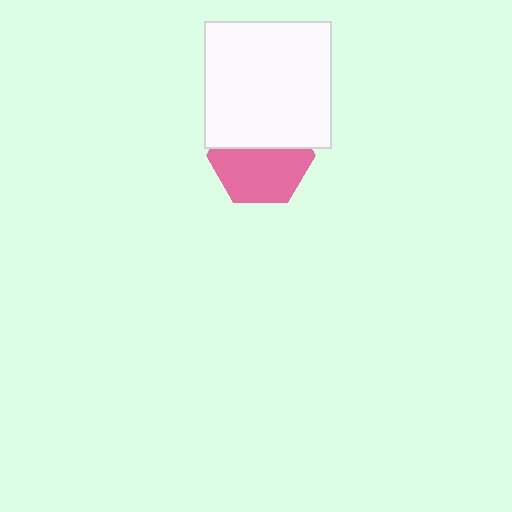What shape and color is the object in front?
The object in front is a white square.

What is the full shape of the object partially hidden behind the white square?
The partially hidden object is a pink hexagon.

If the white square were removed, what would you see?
You would see the complete pink hexagon.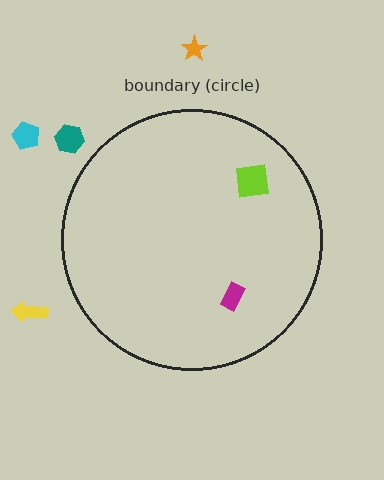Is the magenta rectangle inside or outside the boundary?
Inside.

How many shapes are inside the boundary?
2 inside, 4 outside.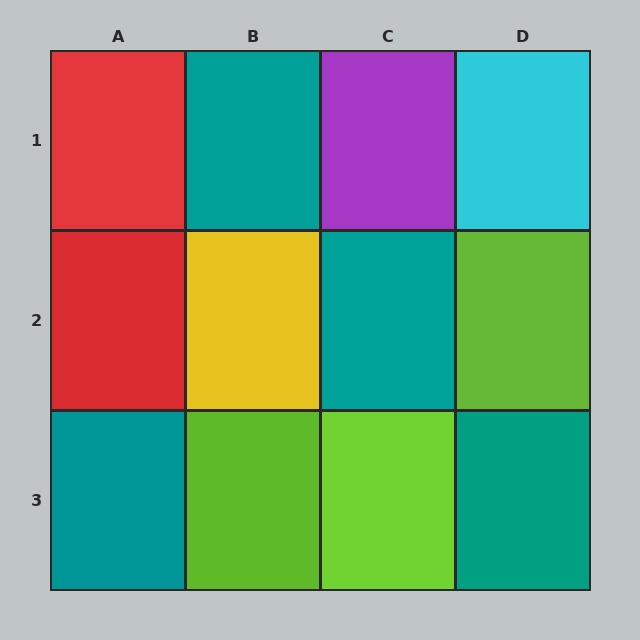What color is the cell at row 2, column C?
Teal.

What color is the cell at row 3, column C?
Lime.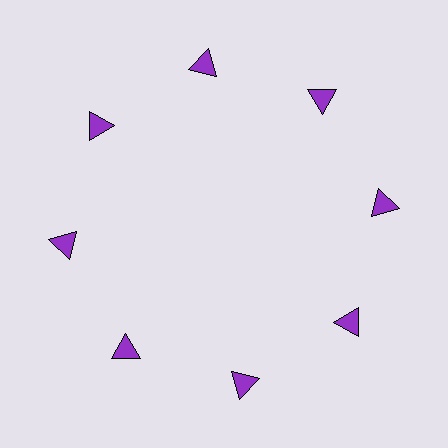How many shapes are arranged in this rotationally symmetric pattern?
There are 8 shapes, arranged in 8 groups of 1.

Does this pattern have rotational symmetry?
Yes, this pattern has 8-fold rotational symmetry. It looks the same after rotating 45 degrees around the center.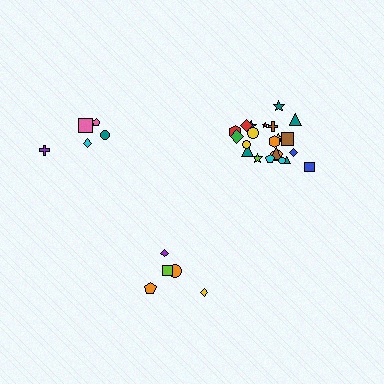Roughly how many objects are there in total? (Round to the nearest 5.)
Roughly 30 objects in total.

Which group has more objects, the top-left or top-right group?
The top-right group.